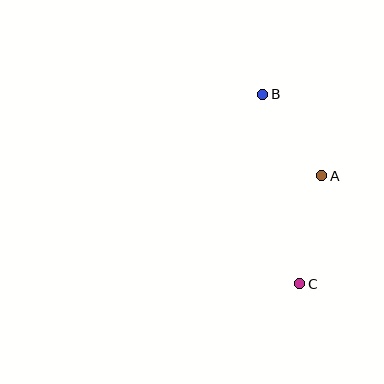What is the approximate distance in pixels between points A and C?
The distance between A and C is approximately 110 pixels.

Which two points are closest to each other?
Points A and B are closest to each other.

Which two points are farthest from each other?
Points B and C are farthest from each other.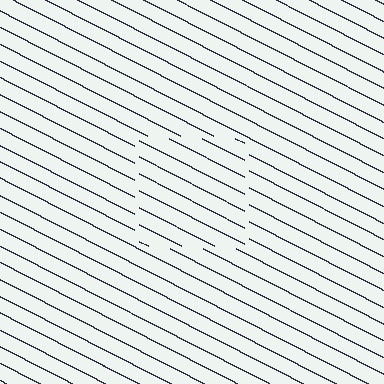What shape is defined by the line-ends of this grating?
An illusory square. The interior of the shape contains the same grating, shifted by half a period — the contour is defined by the phase discontinuity where line-ends from the inner and outer gratings abut.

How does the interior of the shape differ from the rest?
The interior of the shape contains the same grating, shifted by half a period — the contour is defined by the phase discontinuity where line-ends from the inner and outer gratings abut.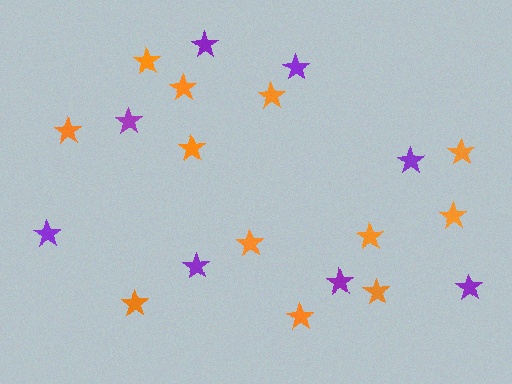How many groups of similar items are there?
There are 2 groups: one group of purple stars (8) and one group of orange stars (12).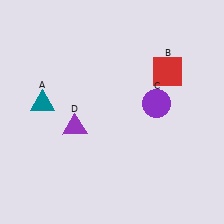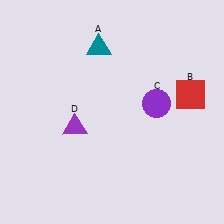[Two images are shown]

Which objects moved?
The objects that moved are: the teal triangle (A), the red square (B).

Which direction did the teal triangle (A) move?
The teal triangle (A) moved right.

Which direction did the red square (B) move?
The red square (B) moved down.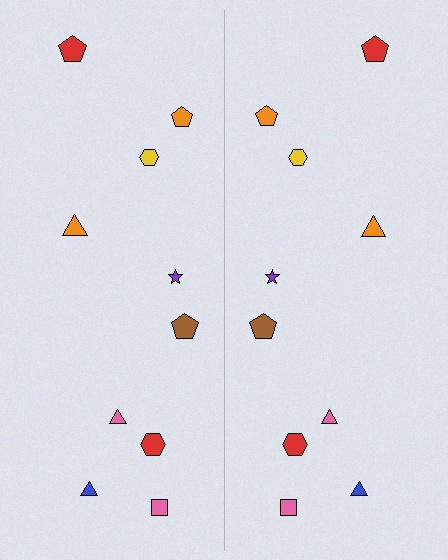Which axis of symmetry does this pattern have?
The pattern has a vertical axis of symmetry running through the center of the image.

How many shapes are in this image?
There are 20 shapes in this image.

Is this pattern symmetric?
Yes, this pattern has bilateral (reflection) symmetry.